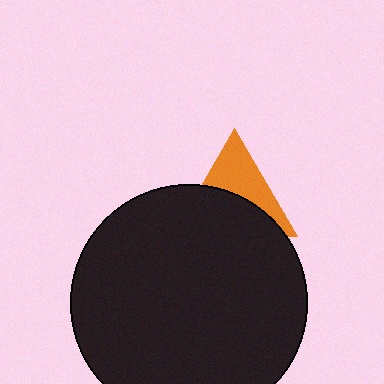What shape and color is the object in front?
The object in front is a black circle.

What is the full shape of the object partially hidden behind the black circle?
The partially hidden object is an orange triangle.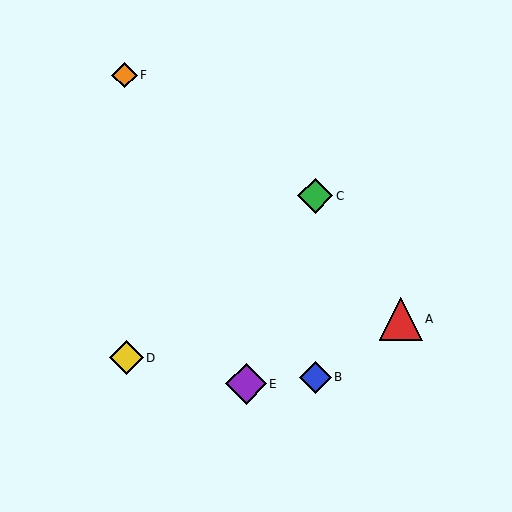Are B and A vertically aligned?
No, B is at x≈315 and A is at x≈401.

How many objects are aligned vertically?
2 objects (B, C) are aligned vertically.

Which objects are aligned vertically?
Objects B, C are aligned vertically.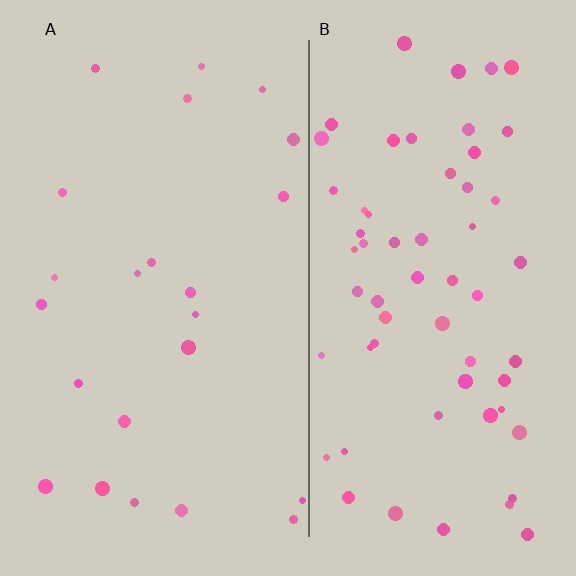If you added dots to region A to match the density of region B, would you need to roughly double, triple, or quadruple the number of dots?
Approximately triple.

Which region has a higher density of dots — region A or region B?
B (the right).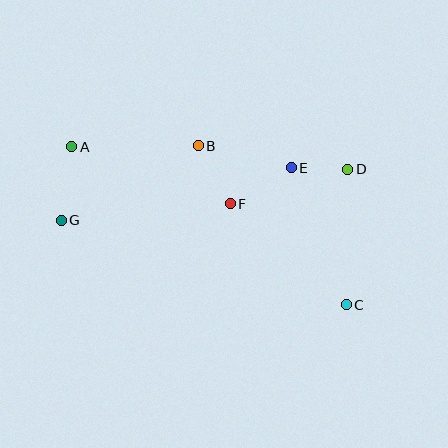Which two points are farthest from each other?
Points A and C are farthest from each other.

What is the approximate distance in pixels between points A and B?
The distance between A and B is approximately 127 pixels.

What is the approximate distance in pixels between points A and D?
The distance between A and D is approximately 277 pixels.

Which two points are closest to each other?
Points D and E are closest to each other.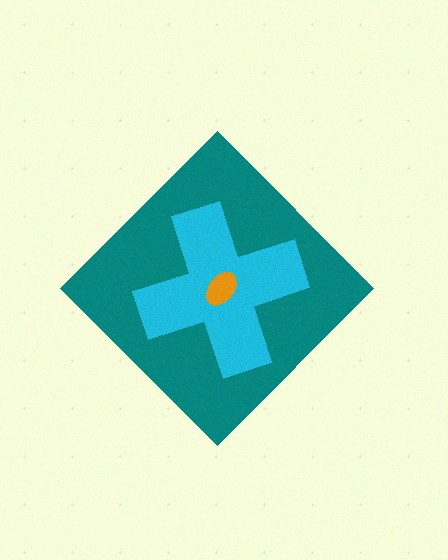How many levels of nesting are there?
3.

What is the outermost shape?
The teal diamond.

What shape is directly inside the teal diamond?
The cyan cross.